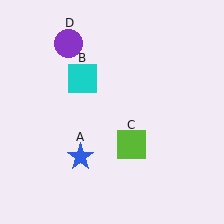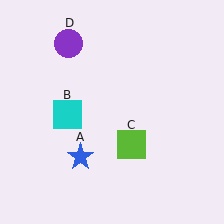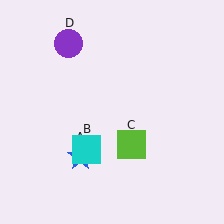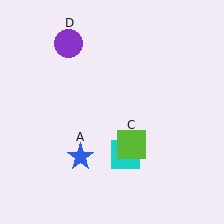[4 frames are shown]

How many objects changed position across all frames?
1 object changed position: cyan square (object B).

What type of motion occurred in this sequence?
The cyan square (object B) rotated counterclockwise around the center of the scene.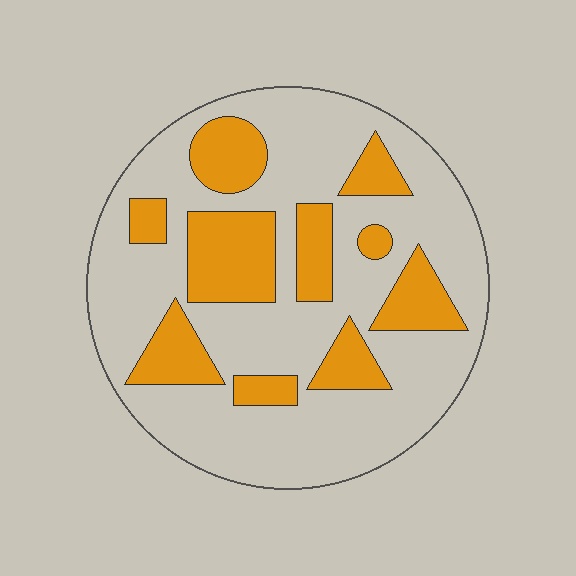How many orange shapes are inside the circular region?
10.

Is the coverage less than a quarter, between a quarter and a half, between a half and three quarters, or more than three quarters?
Between a quarter and a half.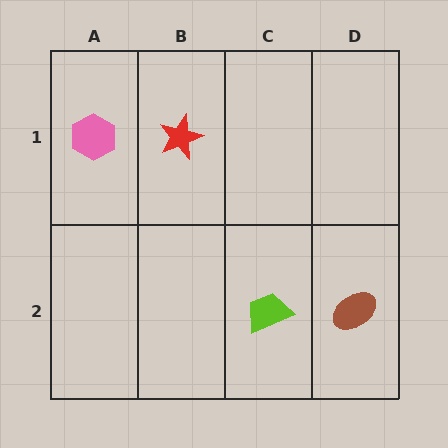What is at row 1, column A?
A pink hexagon.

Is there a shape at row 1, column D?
No, that cell is empty.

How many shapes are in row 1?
2 shapes.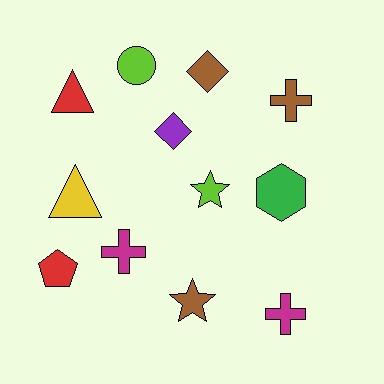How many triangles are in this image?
There are 2 triangles.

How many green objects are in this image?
There is 1 green object.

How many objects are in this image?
There are 12 objects.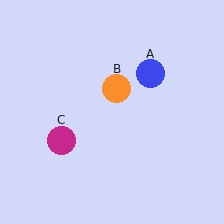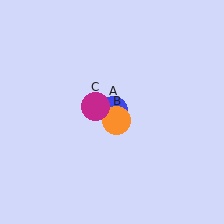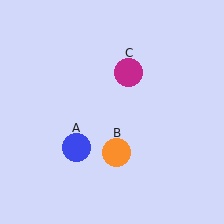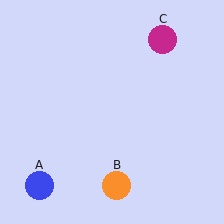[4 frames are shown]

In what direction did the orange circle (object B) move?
The orange circle (object B) moved down.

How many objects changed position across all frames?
3 objects changed position: blue circle (object A), orange circle (object B), magenta circle (object C).